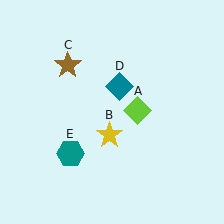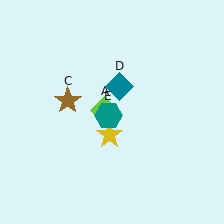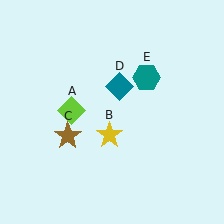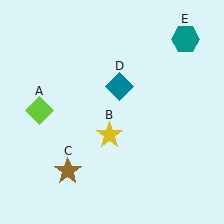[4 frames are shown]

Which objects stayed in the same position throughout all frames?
Yellow star (object B) and teal diamond (object D) remained stationary.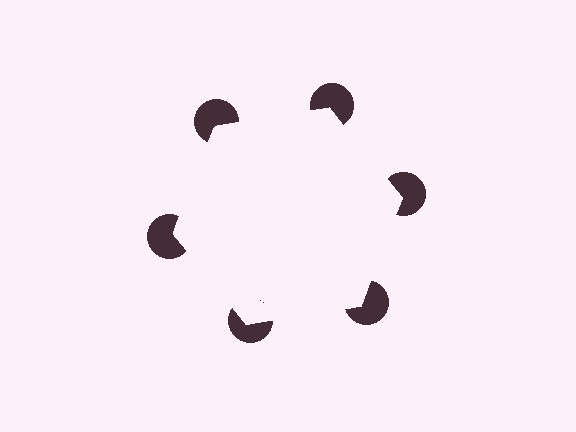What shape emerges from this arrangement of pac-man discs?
An illusory hexagon — its edges are inferred from the aligned wedge cuts in the pac-man discs, not physically drawn.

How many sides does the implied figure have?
6 sides.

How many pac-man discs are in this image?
There are 6 — one at each vertex of the illusory hexagon.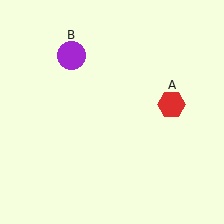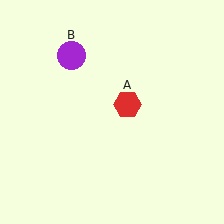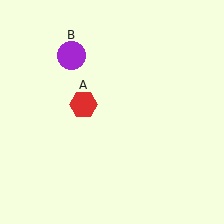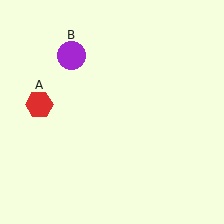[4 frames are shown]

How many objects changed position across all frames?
1 object changed position: red hexagon (object A).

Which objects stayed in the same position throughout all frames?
Purple circle (object B) remained stationary.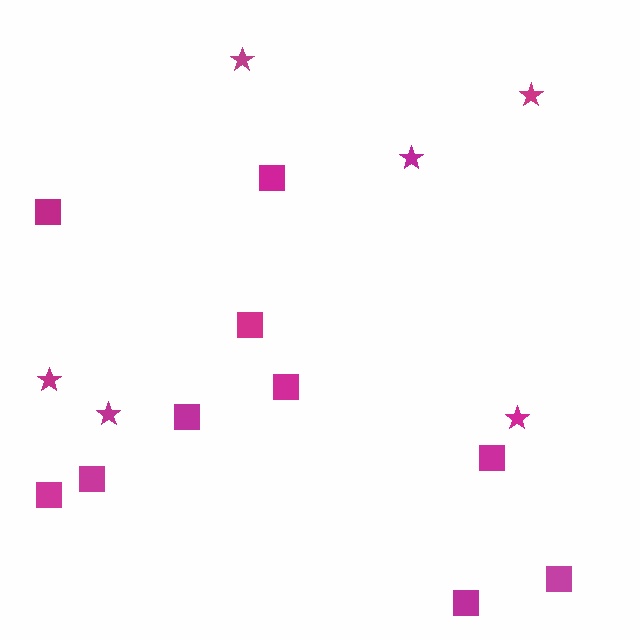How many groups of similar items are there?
There are 2 groups: one group of squares (10) and one group of stars (6).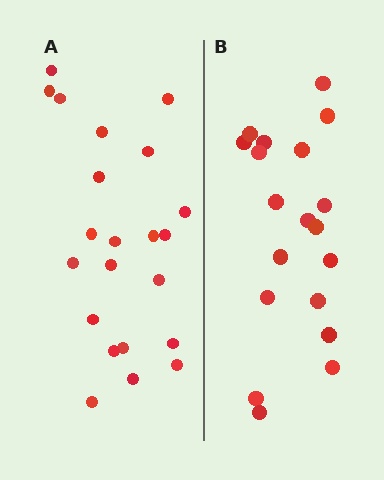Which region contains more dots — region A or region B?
Region A (the left region) has more dots.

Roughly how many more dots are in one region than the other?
Region A has just a few more — roughly 2 or 3 more dots than region B.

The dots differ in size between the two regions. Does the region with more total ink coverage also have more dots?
No. Region B has more total ink coverage because its dots are larger, but region A actually contains more individual dots. Total area can be misleading — the number of items is what matters here.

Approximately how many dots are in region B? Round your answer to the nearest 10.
About 20 dots. (The exact count is 19, which rounds to 20.)